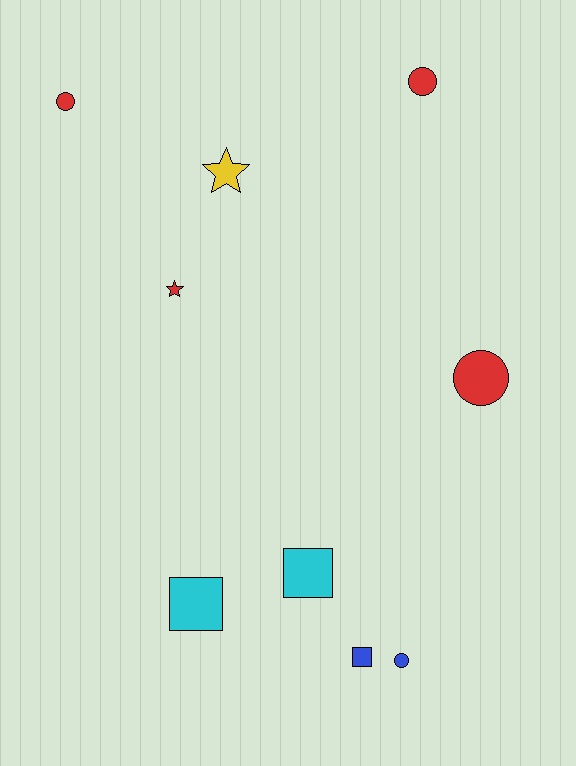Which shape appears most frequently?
Circle, with 4 objects.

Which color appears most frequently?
Red, with 4 objects.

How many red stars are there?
There is 1 red star.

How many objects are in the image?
There are 9 objects.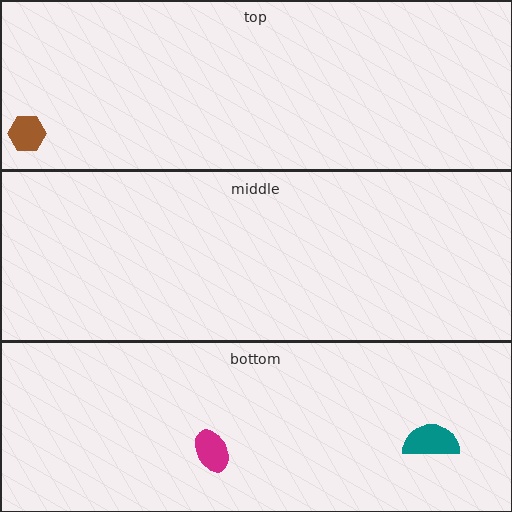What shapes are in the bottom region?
The teal semicircle, the magenta ellipse.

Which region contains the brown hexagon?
The top region.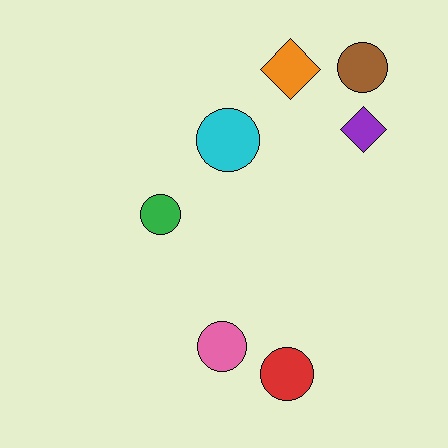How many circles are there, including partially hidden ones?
There are 5 circles.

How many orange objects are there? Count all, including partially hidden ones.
There is 1 orange object.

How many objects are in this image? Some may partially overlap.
There are 7 objects.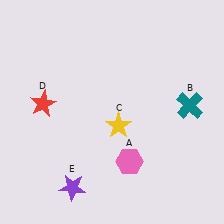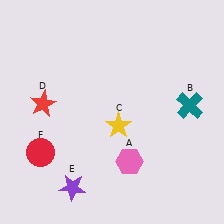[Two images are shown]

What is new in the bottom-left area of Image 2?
A red circle (F) was added in the bottom-left area of Image 2.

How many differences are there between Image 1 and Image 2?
There is 1 difference between the two images.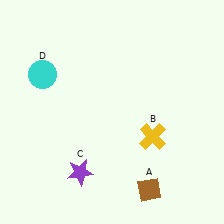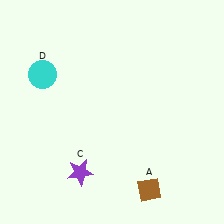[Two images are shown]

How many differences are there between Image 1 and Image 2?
There is 1 difference between the two images.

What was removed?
The yellow cross (B) was removed in Image 2.